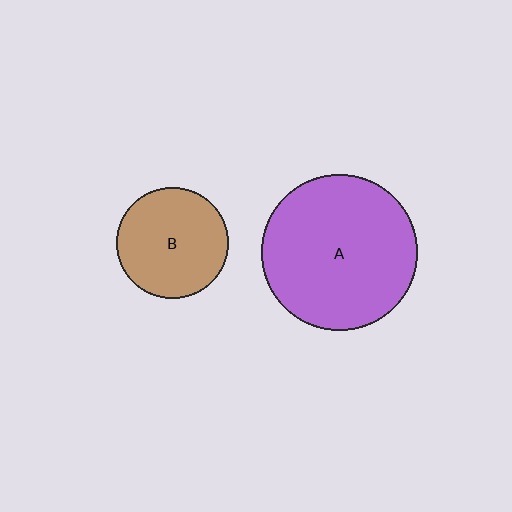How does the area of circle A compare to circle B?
Approximately 2.0 times.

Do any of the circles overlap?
No, none of the circles overlap.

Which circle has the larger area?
Circle A (purple).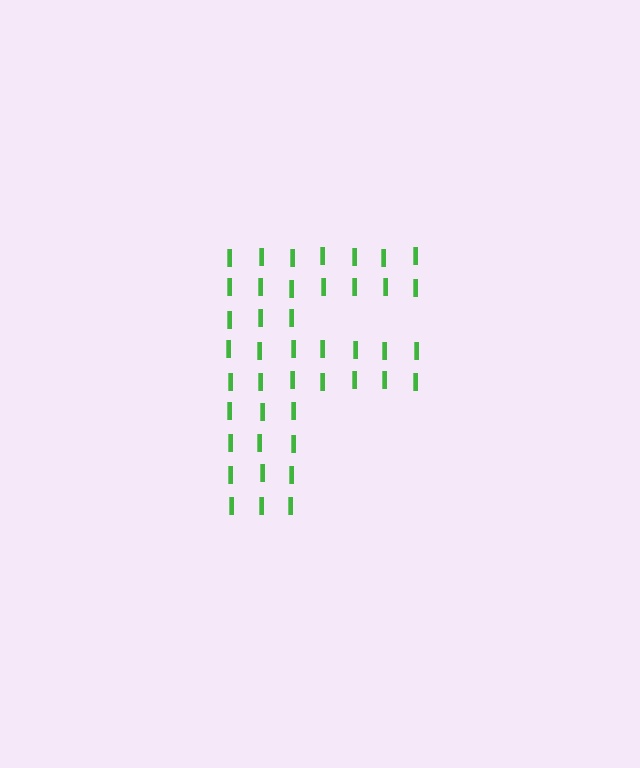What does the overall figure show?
The overall figure shows the letter F.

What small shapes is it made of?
It is made of small letter I's.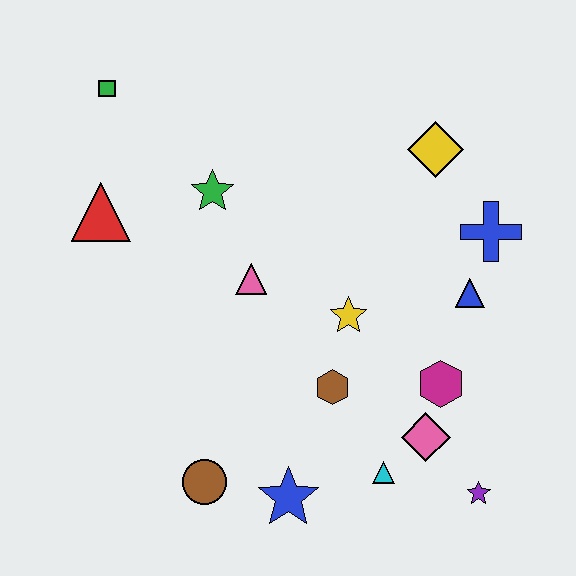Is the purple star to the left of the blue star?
No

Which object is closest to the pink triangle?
The green star is closest to the pink triangle.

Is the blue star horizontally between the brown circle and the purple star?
Yes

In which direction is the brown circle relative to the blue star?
The brown circle is to the left of the blue star.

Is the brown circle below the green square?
Yes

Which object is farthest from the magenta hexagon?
The green square is farthest from the magenta hexagon.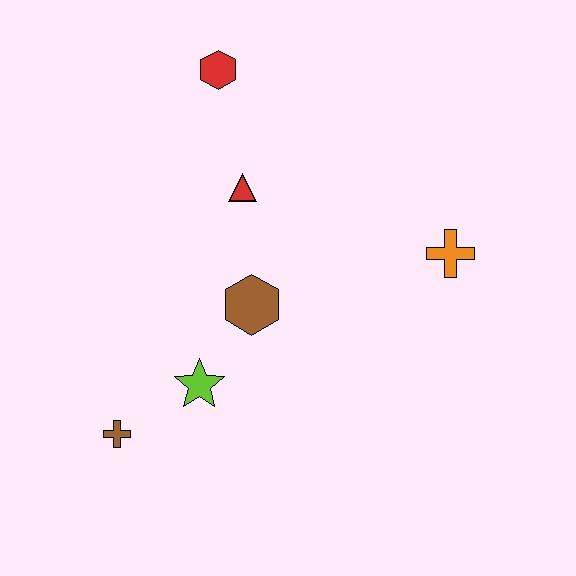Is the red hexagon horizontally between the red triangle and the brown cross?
Yes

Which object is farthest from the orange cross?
The brown cross is farthest from the orange cross.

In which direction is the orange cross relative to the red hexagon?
The orange cross is to the right of the red hexagon.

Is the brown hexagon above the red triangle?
No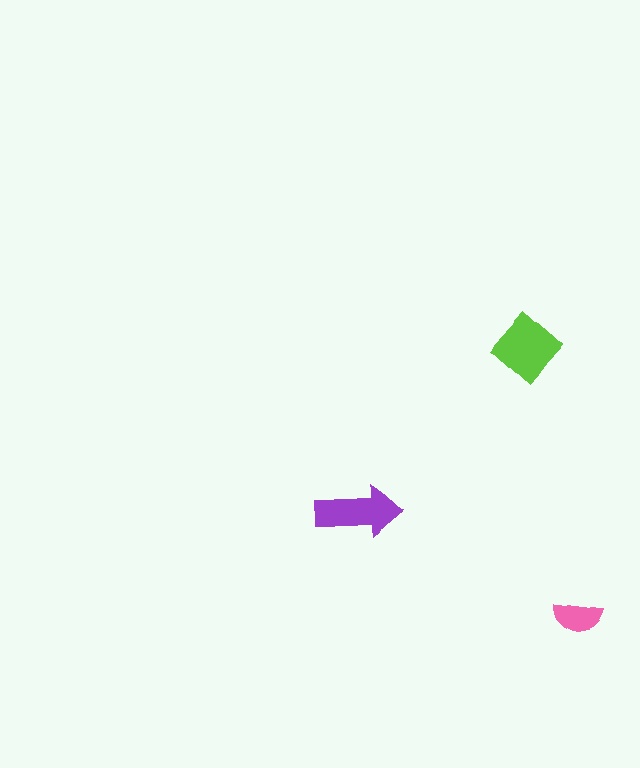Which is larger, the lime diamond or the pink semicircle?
The lime diamond.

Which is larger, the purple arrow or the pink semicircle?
The purple arrow.